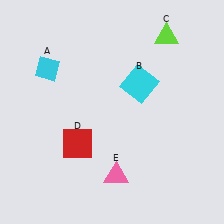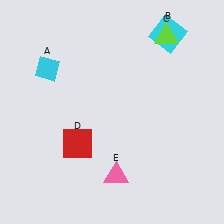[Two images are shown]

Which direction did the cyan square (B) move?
The cyan square (B) moved up.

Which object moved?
The cyan square (B) moved up.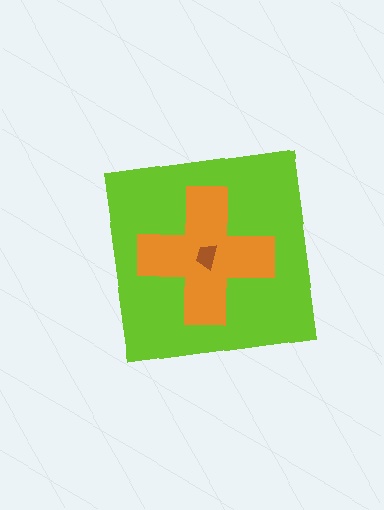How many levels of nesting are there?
3.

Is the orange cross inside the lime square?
Yes.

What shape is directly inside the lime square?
The orange cross.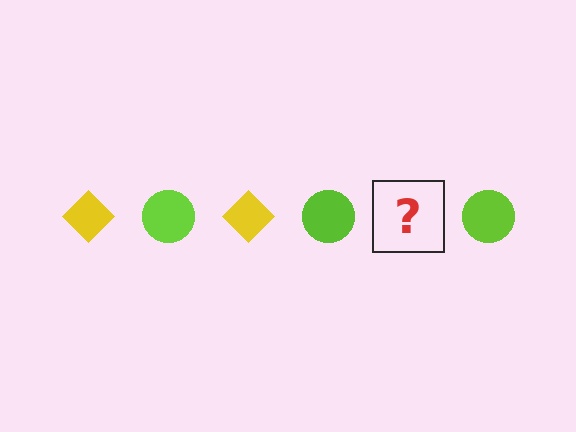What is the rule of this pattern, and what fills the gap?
The rule is that the pattern alternates between yellow diamond and lime circle. The gap should be filled with a yellow diamond.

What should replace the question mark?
The question mark should be replaced with a yellow diamond.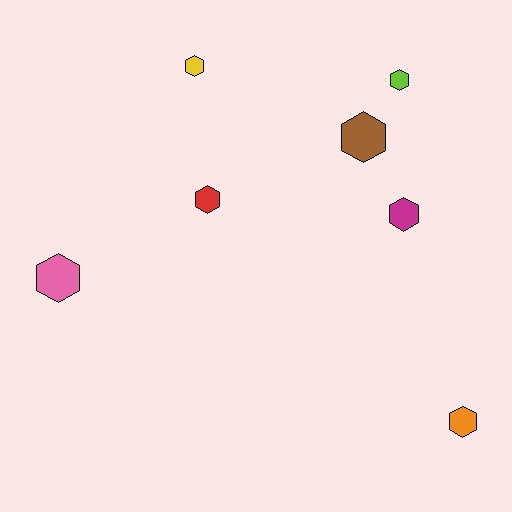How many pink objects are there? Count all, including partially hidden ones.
There is 1 pink object.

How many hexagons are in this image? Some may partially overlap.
There are 7 hexagons.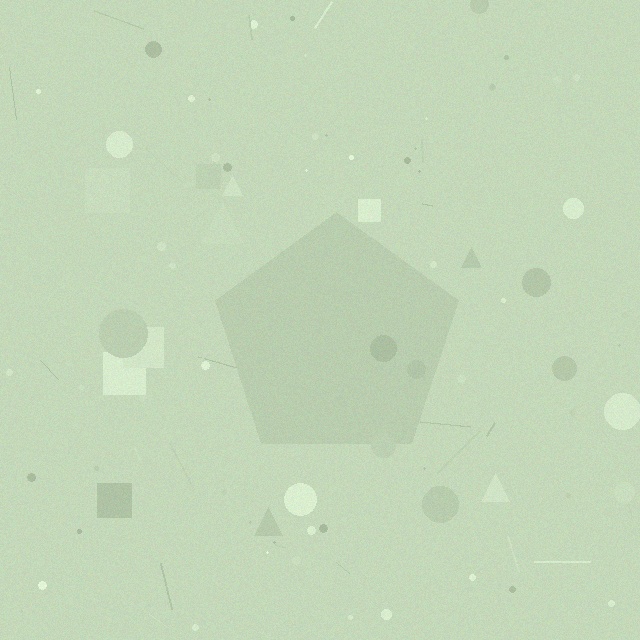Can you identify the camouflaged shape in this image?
The camouflaged shape is a pentagon.